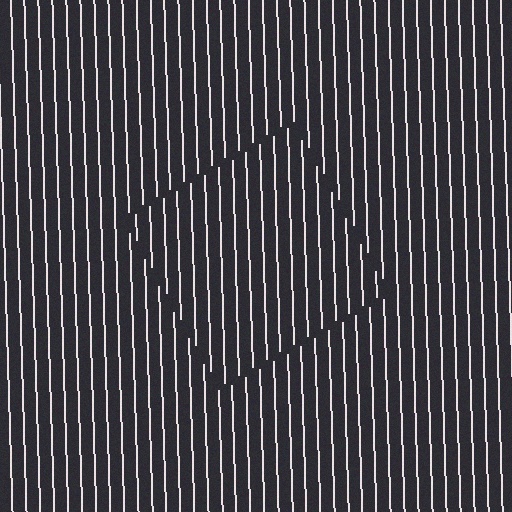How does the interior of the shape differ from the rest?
The interior of the shape contains the same grating, shifted by half a period — the contour is defined by the phase discontinuity where line-ends from the inner and outer gratings abut.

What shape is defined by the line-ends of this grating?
An illusory square. The interior of the shape contains the same grating, shifted by half a period — the contour is defined by the phase discontinuity where line-ends from the inner and outer gratings abut.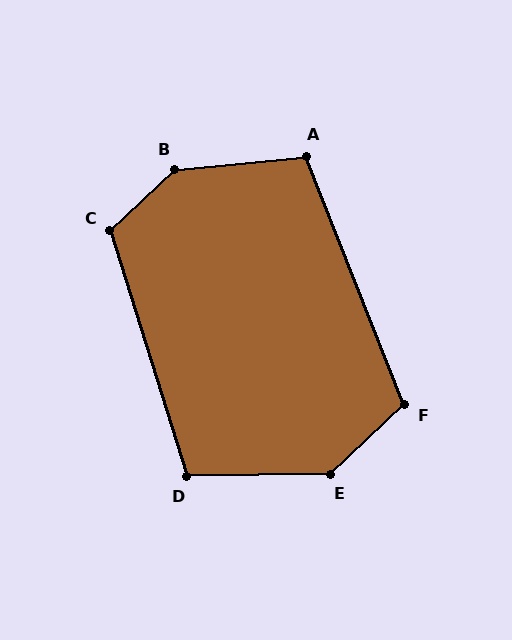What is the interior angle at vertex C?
Approximately 116 degrees (obtuse).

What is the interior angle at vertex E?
Approximately 138 degrees (obtuse).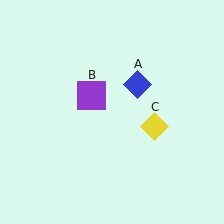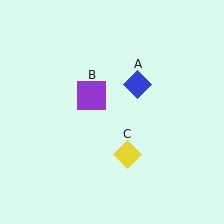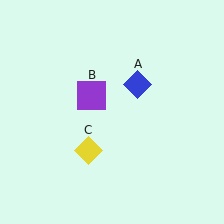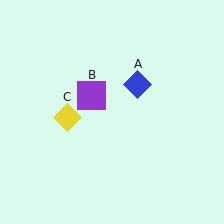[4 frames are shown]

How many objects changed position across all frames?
1 object changed position: yellow diamond (object C).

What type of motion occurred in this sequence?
The yellow diamond (object C) rotated clockwise around the center of the scene.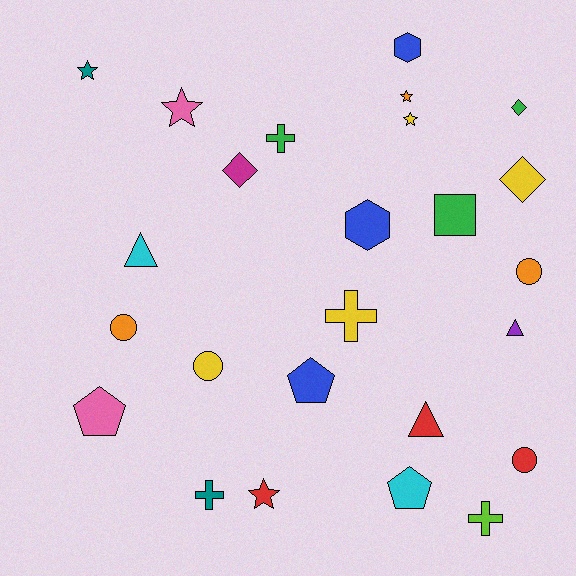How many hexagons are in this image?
There are 2 hexagons.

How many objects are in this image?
There are 25 objects.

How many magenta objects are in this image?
There is 1 magenta object.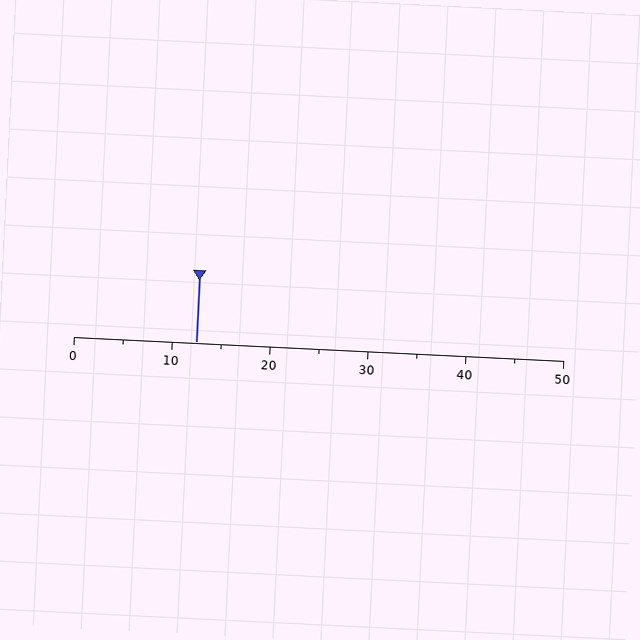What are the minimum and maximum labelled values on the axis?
The axis runs from 0 to 50.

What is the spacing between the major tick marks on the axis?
The major ticks are spaced 10 apart.